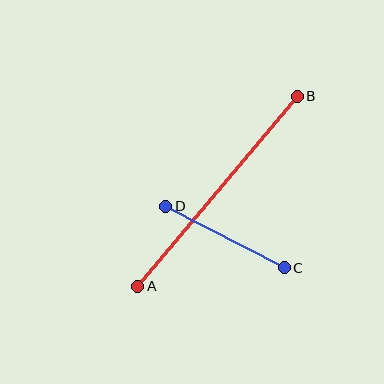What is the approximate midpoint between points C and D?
The midpoint is at approximately (225, 237) pixels.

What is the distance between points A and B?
The distance is approximately 248 pixels.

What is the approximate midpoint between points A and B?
The midpoint is at approximately (217, 191) pixels.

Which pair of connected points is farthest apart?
Points A and B are farthest apart.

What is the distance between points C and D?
The distance is approximately 134 pixels.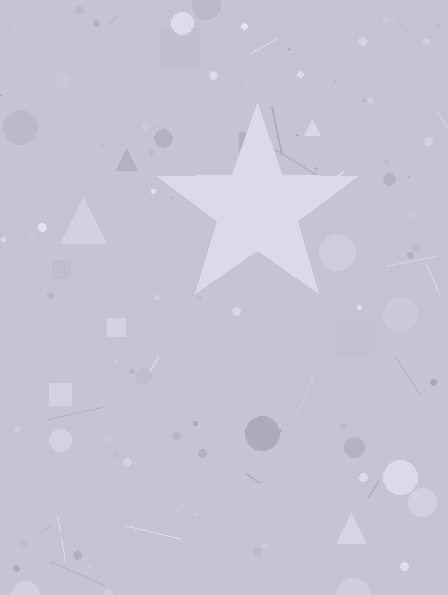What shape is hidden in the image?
A star is hidden in the image.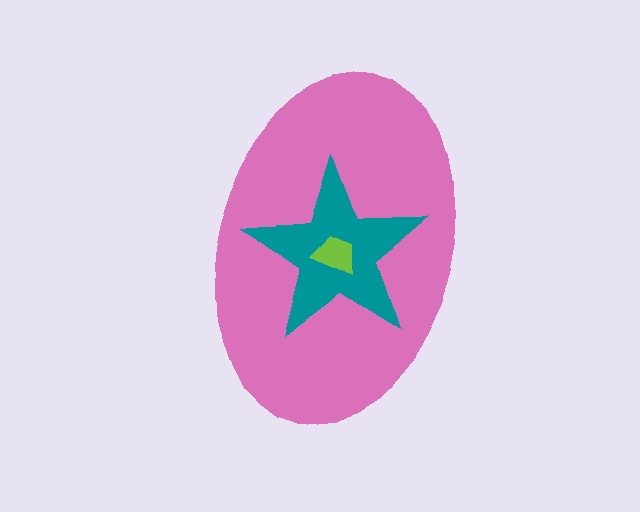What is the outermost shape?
The pink ellipse.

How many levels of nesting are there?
3.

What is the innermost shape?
The lime trapezoid.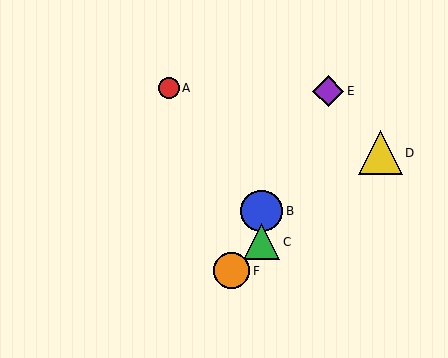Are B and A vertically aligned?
No, B is at x≈262 and A is at x≈169.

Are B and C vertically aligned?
Yes, both are at x≈262.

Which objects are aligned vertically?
Objects B, C are aligned vertically.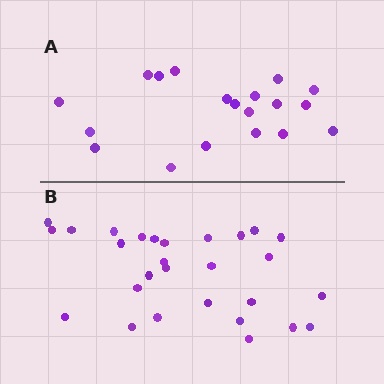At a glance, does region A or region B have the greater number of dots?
Region B (the bottom region) has more dots.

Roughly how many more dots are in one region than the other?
Region B has roughly 8 or so more dots than region A.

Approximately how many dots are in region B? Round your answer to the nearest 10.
About 30 dots. (The exact count is 28, which rounds to 30.)